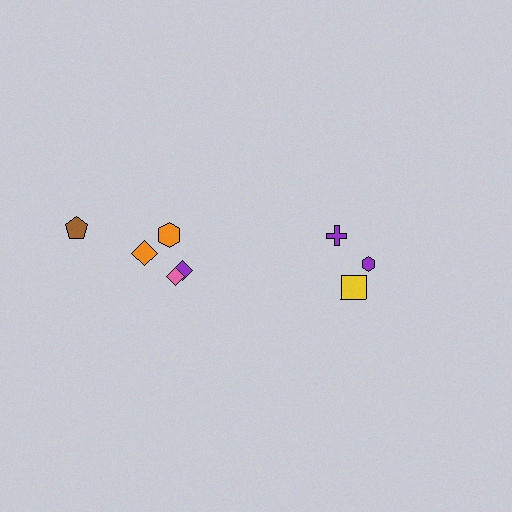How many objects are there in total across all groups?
There are 8 objects.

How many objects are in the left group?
There are 5 objects.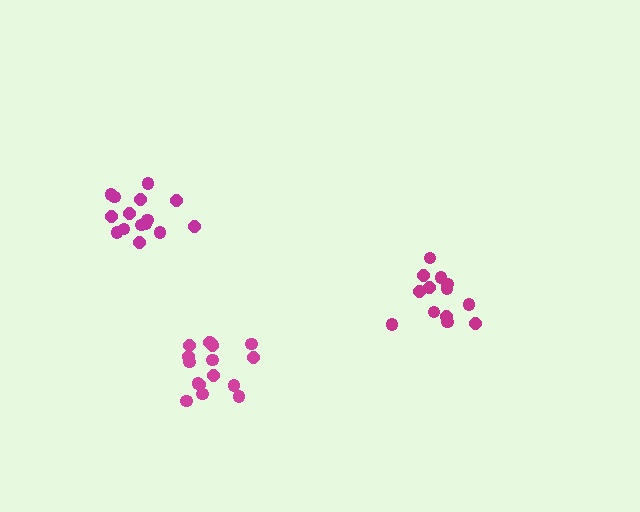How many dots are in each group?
Group 1: 13 dots, Group 2: 15 dots, Group 3: 16 dots (44 total).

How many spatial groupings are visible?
There are 3 spatial groupings.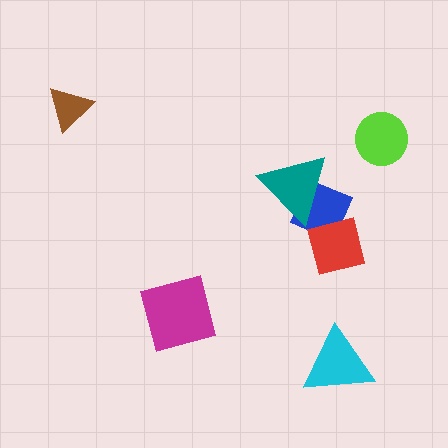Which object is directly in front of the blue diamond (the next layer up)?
The red square is directly in front of the blue diamond.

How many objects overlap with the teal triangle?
1 object overlaps with the teal triangle.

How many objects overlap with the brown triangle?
0 objects overlap with the brown triangle.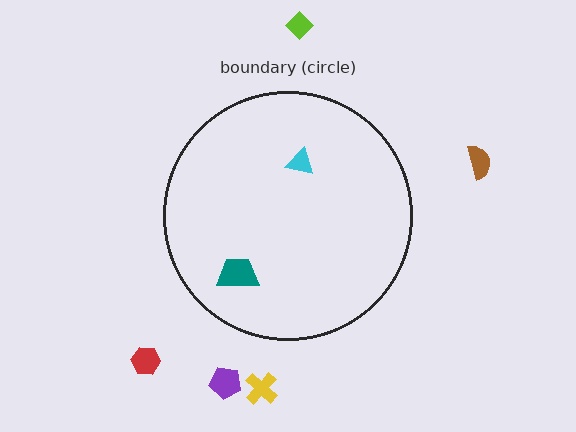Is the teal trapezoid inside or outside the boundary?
Inside.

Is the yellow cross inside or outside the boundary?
Outside.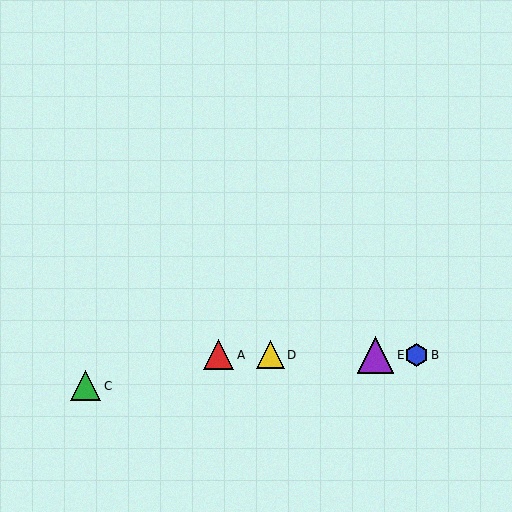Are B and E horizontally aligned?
Yes, both are at y≈355.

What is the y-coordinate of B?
Object B is at y≈355.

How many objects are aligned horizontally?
4 objects (A, B, D, E) are aligned horizontally.